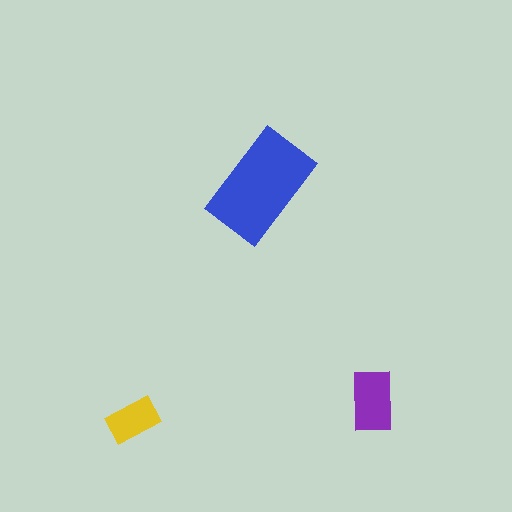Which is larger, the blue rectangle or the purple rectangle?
The blue one.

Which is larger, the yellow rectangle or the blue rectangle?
The blue one.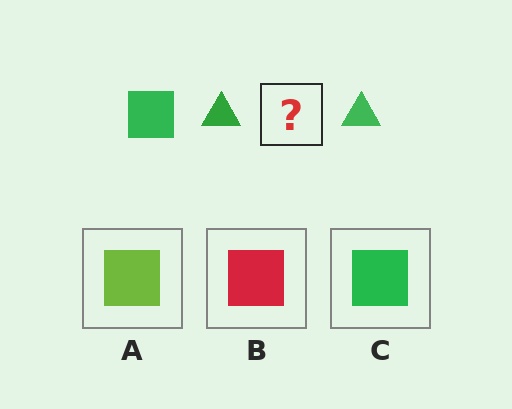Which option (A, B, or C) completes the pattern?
C.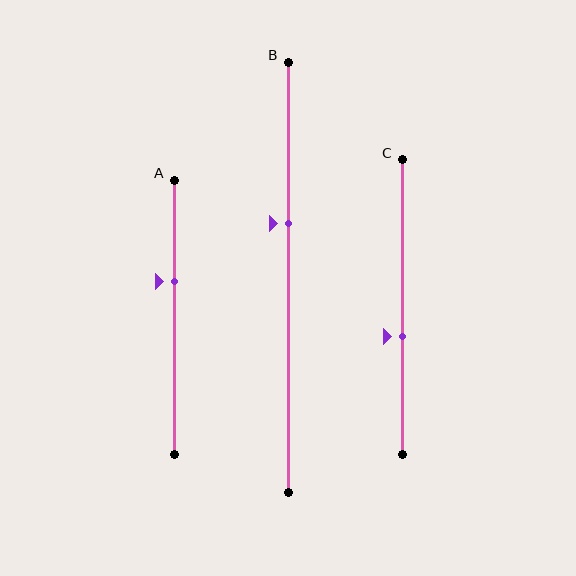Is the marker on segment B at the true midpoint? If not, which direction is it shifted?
No, the marker on segment B is shifted upward by about 12% of the segment length.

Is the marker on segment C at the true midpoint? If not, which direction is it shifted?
No, the marker on segment C is shifted downward by about 10% of the segment length.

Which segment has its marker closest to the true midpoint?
Segment C has its marker closest to the true midpoint.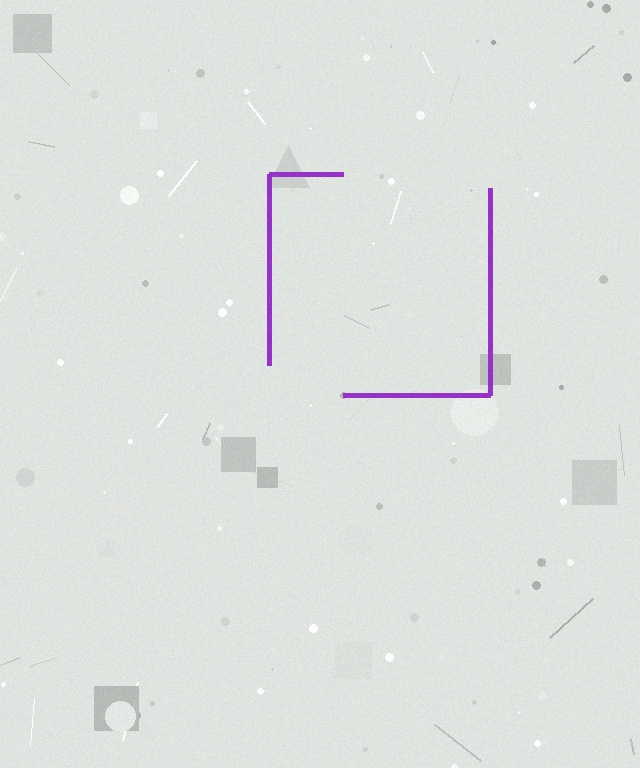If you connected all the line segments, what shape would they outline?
They would outline a square.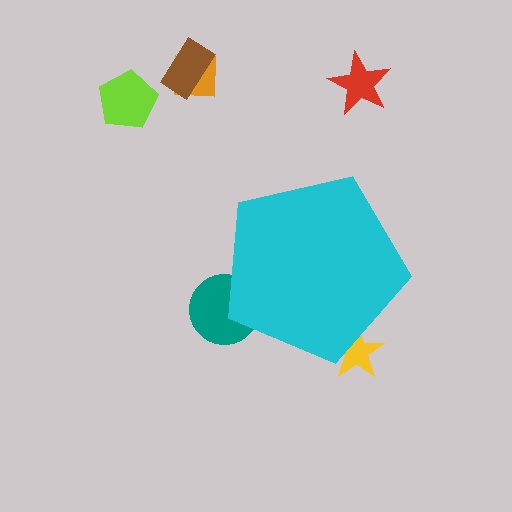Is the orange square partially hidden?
No, the orange square is fully visible.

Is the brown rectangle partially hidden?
No, the brown rectangle is fully visible.